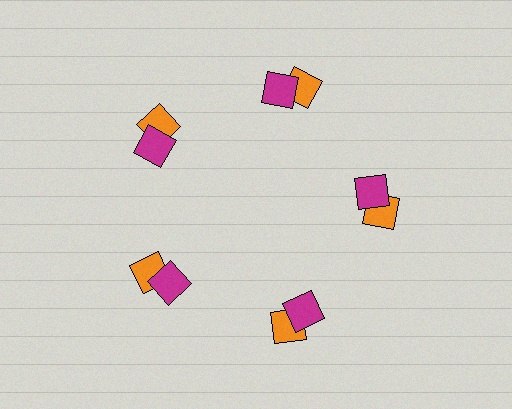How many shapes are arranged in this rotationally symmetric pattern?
There are 10 shapes, arranged in 5 groups of 2.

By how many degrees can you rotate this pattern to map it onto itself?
The pattern maps onto itself every 72 degrees of rotation.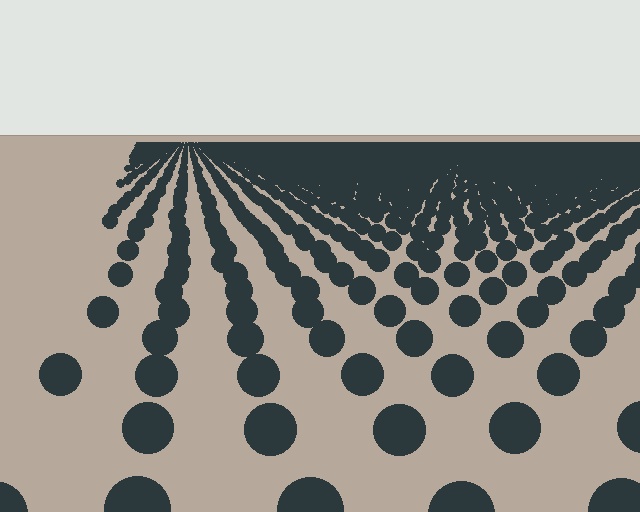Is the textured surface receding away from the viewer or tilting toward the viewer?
The surface is receding away from the viewer. Texture elements get smaller and denser toward the top.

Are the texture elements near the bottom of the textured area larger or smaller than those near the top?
Larger. Near the bottom, elements are closer to the viewer and appear at a bigger on-screen size.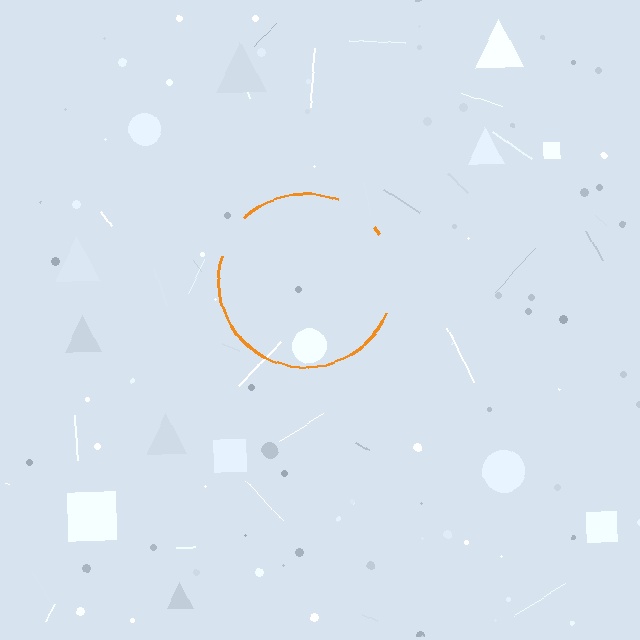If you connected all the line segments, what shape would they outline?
They would outline a circle.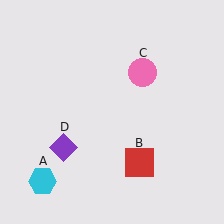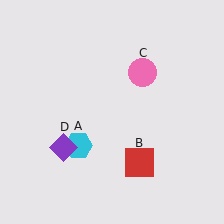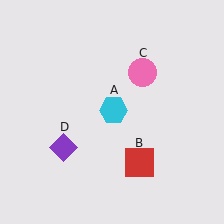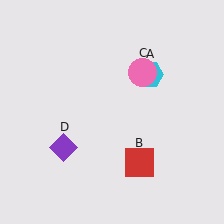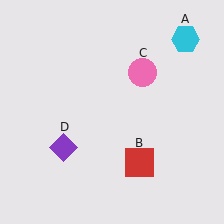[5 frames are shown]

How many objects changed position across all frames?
1 object changed position: cyan hexagon (object A).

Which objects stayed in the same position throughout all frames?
Red square (object B) and pink circle (object C) and purple diamond (object D) remained stationary.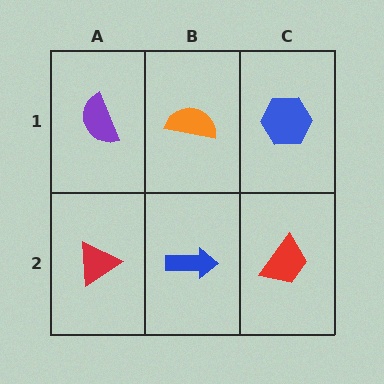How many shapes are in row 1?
3 shapes.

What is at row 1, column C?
A blue hexagon.